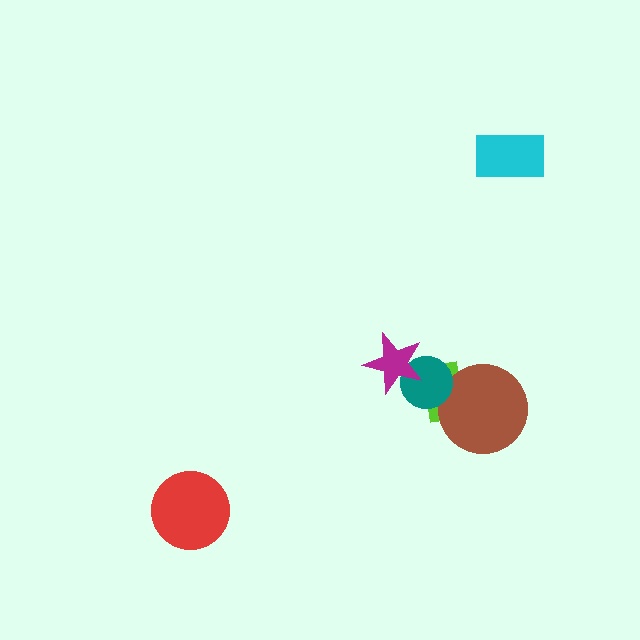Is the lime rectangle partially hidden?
Yes, it is partially covered by another shape.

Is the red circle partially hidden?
No, no other shape covers it.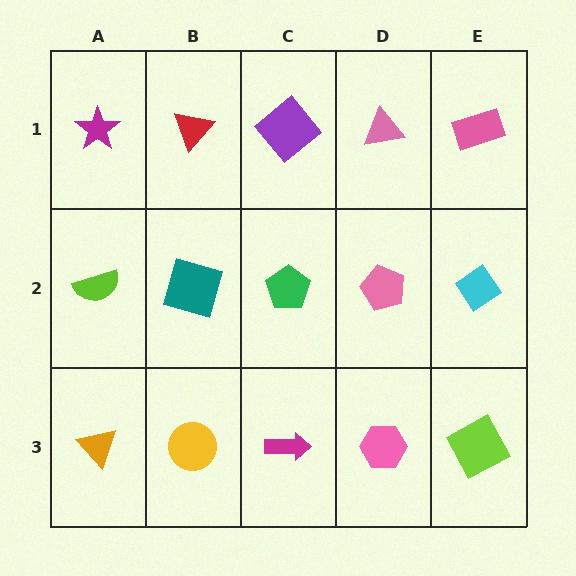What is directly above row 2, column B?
A red triangle.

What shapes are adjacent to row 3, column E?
A cyan diamond (row 2, column E), a pink hexagon (row 3, column D).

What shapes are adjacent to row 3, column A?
A lime semicircle (row 2, column A), a yellow circle (row 3, column B).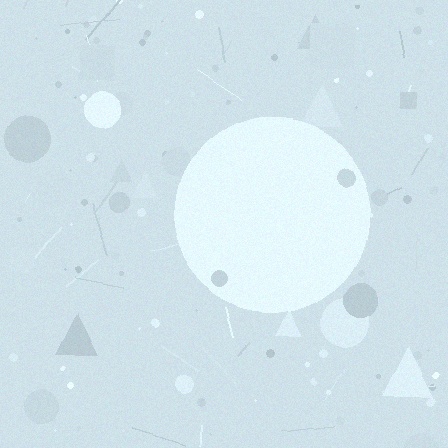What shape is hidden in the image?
A circle is hidden in the image.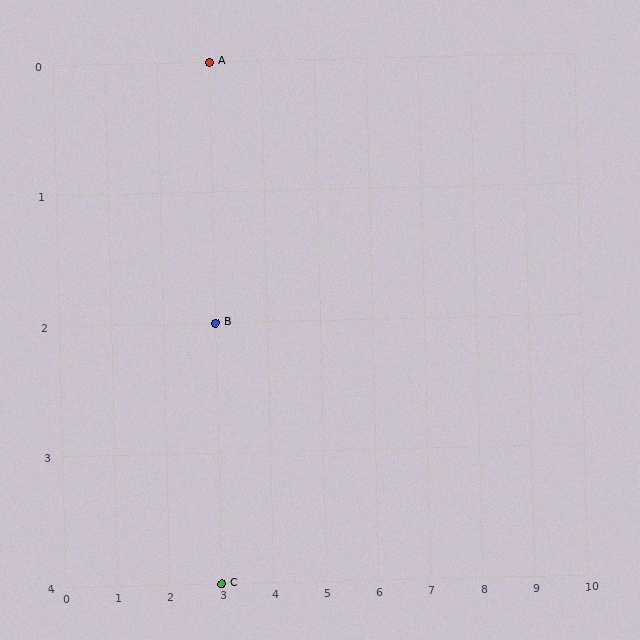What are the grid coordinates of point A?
Point A is at grid coordinates (3, 0).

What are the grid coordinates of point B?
Point B is at grid coordinates (3, 2).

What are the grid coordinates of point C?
Point C is at grid coordinates (3, 4).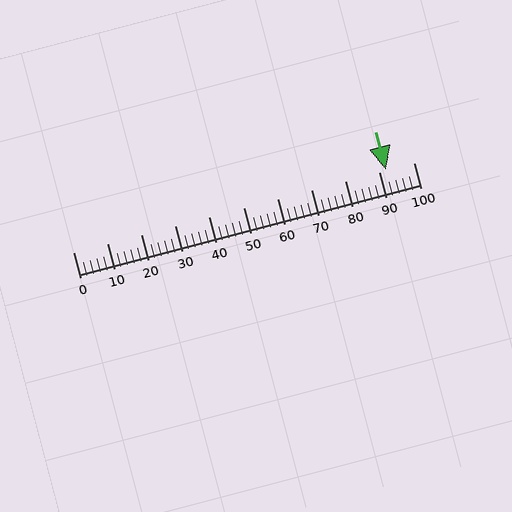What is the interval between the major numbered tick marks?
The major tick marks are spaced 10 units apart.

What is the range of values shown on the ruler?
The ruler shows values from 0 to 100.